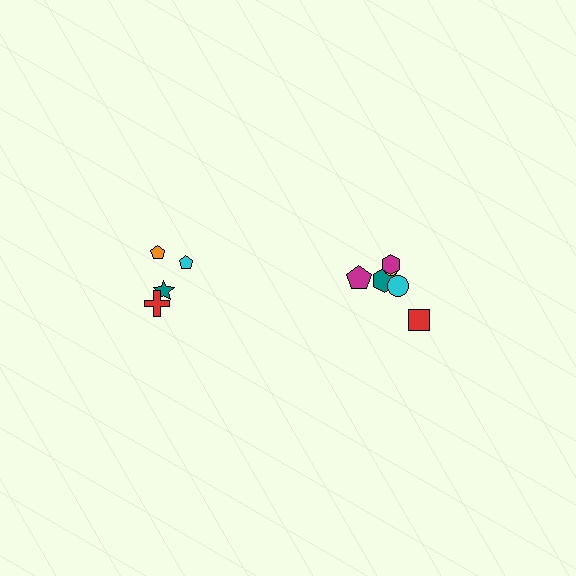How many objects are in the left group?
There are 4 objects.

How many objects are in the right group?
There are 6 objects.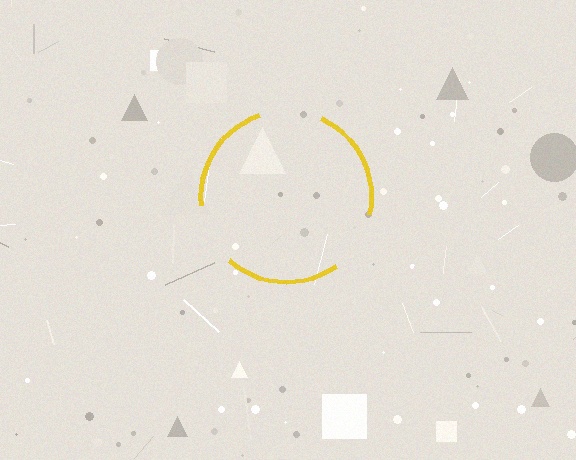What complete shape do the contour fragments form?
The contour fragments form a circle.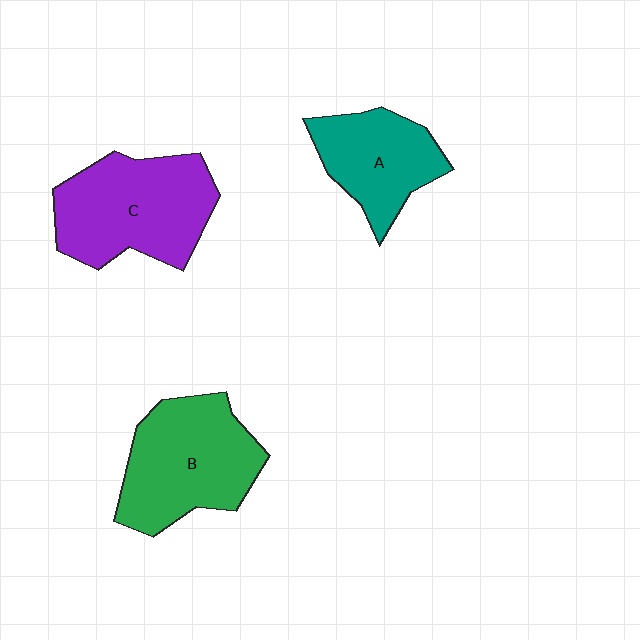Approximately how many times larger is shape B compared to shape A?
Approximately 1.4 times.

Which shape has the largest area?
Shape C (purple).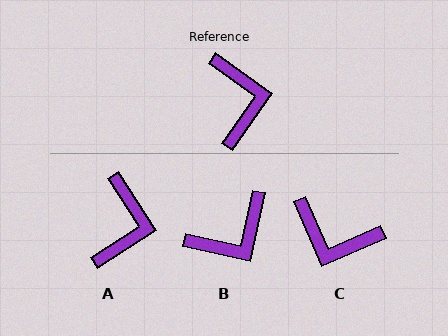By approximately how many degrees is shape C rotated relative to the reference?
Approximately 121 degrees clockwise.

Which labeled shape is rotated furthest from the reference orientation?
C, about 121 degrees away.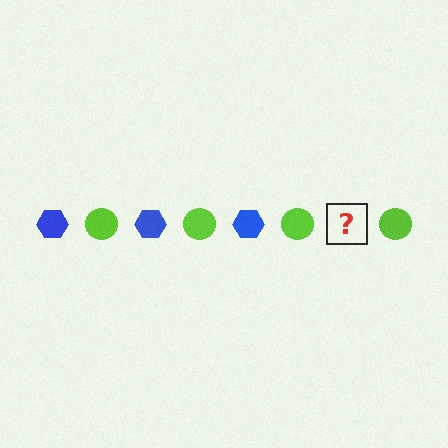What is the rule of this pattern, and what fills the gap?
The rule is that the pattern alternates between blue hexagon and lime circle. The gap should be filled with a blue hexagon.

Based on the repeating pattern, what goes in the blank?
The blank should be a blue hexagon.